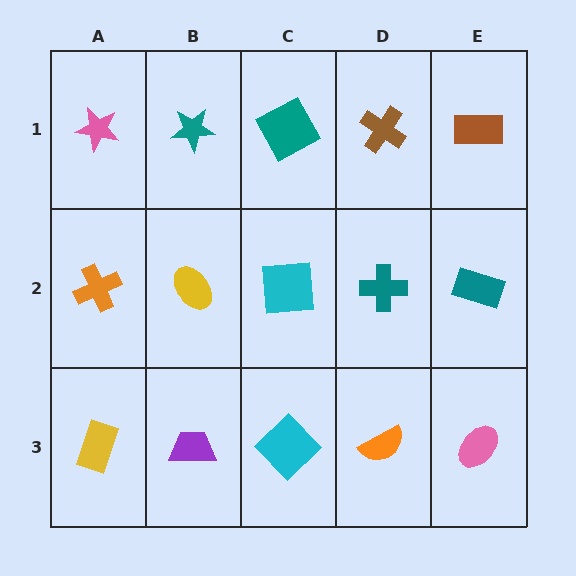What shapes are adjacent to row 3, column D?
A teal cross (row 2, column D), a cyan diamond (row 3, column C), a pink ellipse (row 3, column E).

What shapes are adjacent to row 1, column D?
A teal cross (row 2, column D), a teal square (row 1, column C), a brown rectangle (row 1, column E).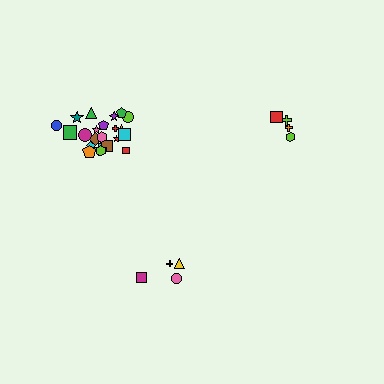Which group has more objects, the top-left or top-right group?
The top-left group.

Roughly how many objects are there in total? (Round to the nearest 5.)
Roughly 30 objects in total.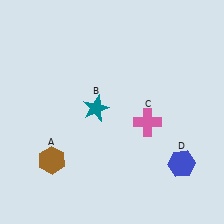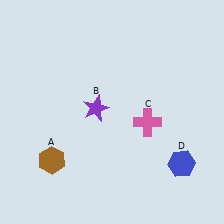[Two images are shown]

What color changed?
The star (B) changed from teal in Image 1 to purple in Image 2.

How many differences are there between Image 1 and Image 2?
There is 1 difference between the two images.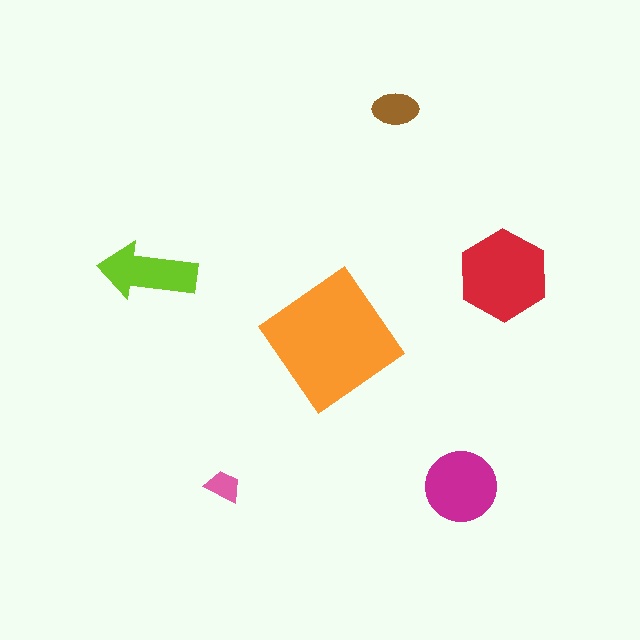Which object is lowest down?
The magenta circle is bottommost.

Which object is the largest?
The orange diamond.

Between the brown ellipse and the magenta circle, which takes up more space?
The magenta circle.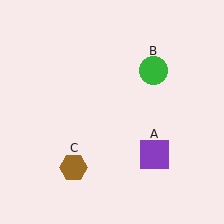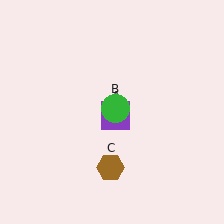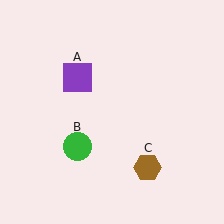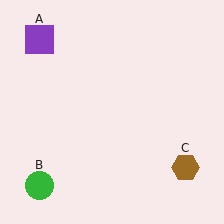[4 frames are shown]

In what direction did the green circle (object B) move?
The green circle (object B) moved down and to the left.